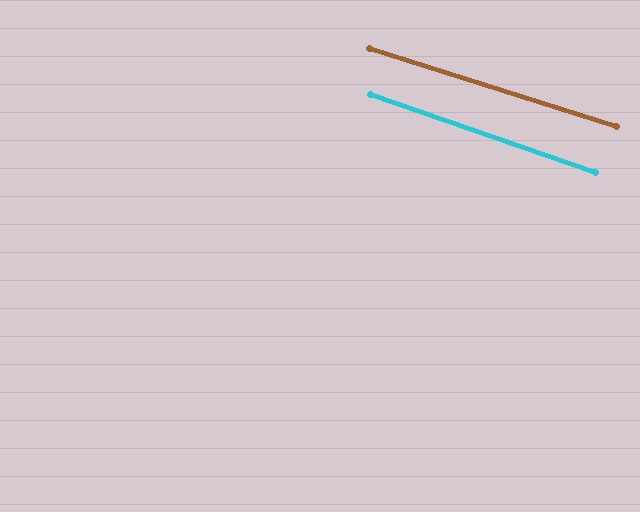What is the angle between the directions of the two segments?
Approximately 2 degrees.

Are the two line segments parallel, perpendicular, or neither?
Parallel — their directions differ by only 1.7°.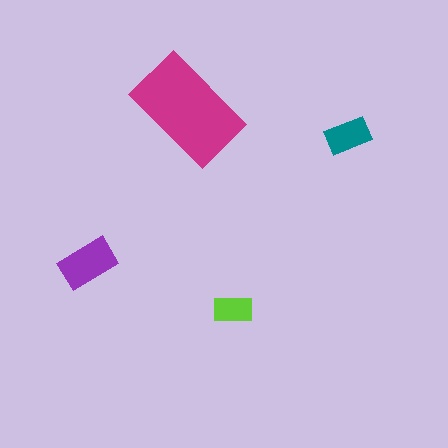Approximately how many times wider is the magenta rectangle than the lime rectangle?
About 3 times wider.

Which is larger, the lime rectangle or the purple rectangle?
The purple one.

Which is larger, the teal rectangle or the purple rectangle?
The purple one.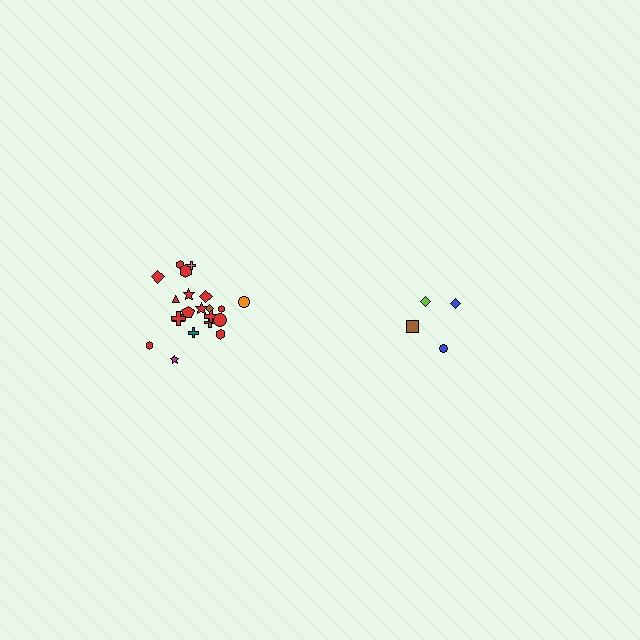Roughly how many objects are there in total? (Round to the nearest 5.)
Roughly 25 objects in total.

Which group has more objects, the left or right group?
The left group.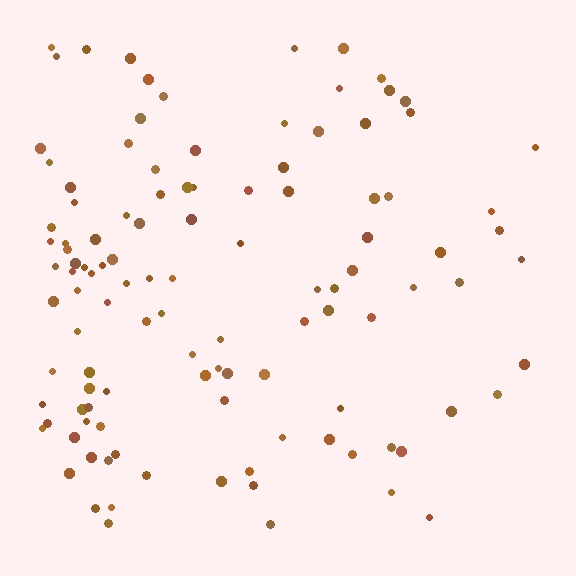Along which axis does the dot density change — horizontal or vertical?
Horizontal.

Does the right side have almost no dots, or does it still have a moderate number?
Still a moderate number, just noticeably fewer than the left.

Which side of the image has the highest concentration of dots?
The left.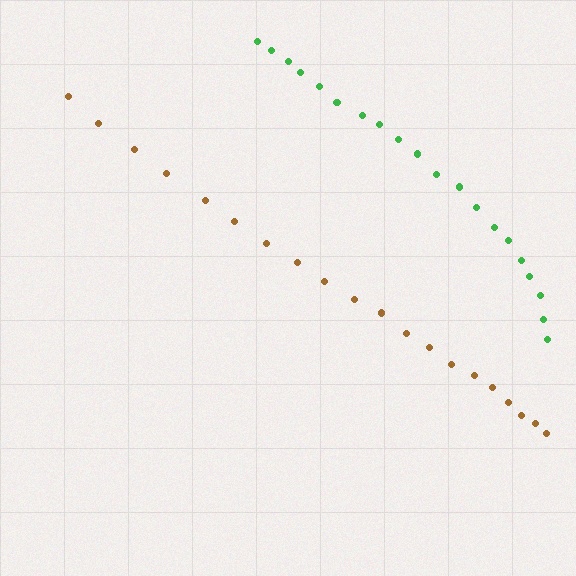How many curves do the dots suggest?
There are 2 distinct paths.